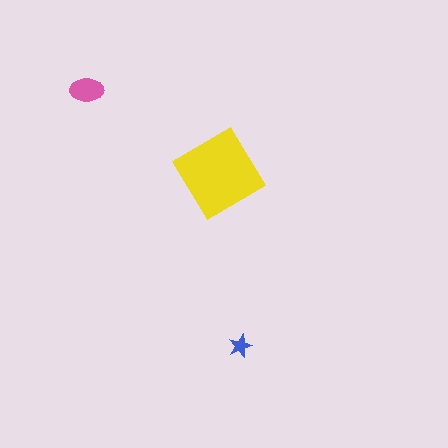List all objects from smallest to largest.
The blue star, the pink ellipse, the yellow diamond.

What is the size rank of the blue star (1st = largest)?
3rd.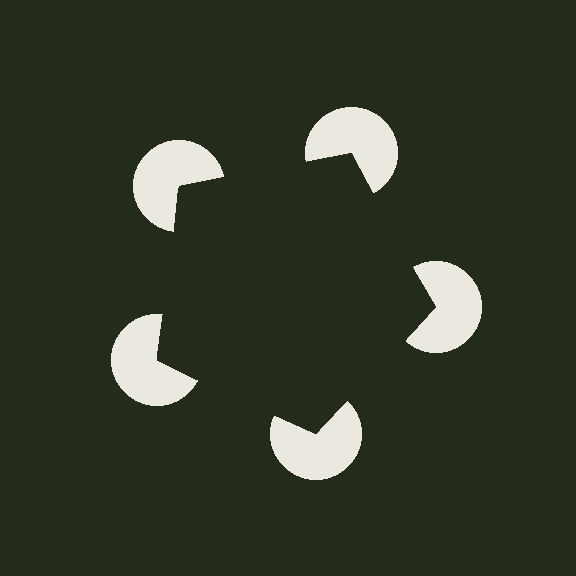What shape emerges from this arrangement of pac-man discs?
An illusory pentagon — its edges are inferred from the aligned wedge cuts in the pac-man discs, not physically drawn.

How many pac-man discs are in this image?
There are 5 — one at each vertex of the illusory pentagon.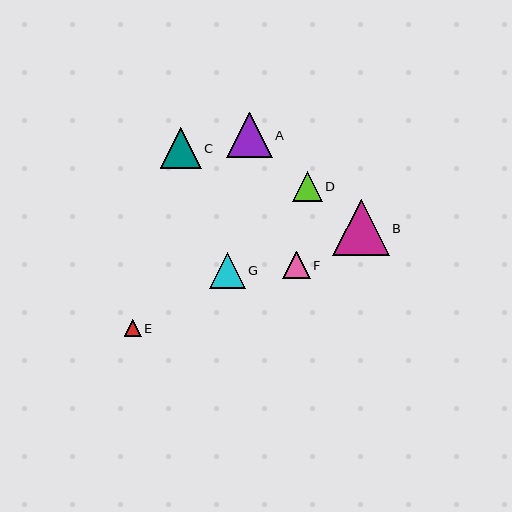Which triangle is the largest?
Triangle B is the largest with a size of approximately 57 pixels.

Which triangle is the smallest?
Triangle E is the smallest with a size of approximately 17 pixels.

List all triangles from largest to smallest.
From largest to smallest: B, A, C, G, D, F, E.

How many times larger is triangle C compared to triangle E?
Triangle C is approximately 2.4 times the size of triangle E.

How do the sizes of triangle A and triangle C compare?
Triangle A and triangle C are approximately the same size.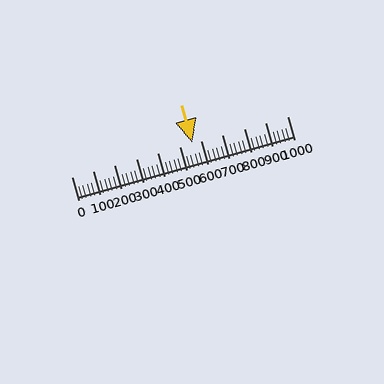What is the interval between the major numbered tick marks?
The major tick marks are spaced 100 units apart.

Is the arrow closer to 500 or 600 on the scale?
The arrow is closer to 600.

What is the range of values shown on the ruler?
The ruler shows values from 0 to 1000.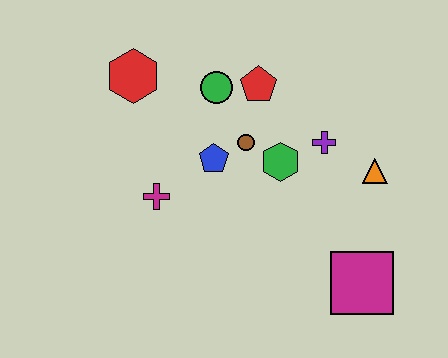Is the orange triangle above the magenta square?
Yes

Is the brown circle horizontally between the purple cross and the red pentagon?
No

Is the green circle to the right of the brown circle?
No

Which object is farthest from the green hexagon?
The red hexagon is farthest from the green hexagon.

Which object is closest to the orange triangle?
The purple cross is closest to the orange triangle.